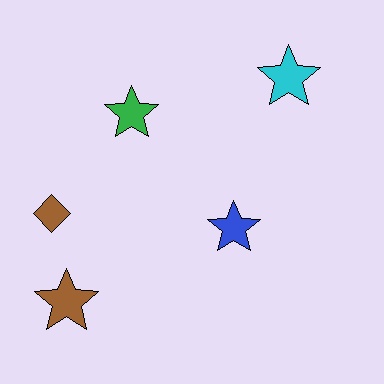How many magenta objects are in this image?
There are no magenta objects.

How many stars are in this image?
There are 4 stars.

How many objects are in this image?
There are 5 objects.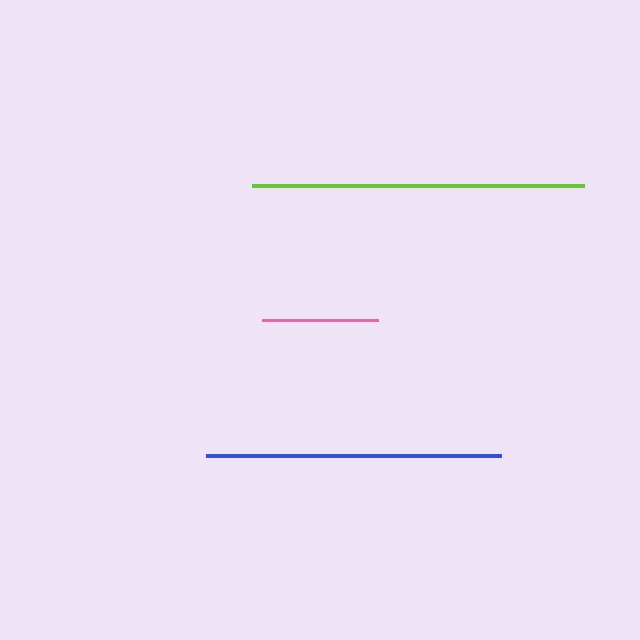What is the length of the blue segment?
The blue segment is approximately 295 pixels long.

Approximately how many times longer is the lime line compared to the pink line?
The lime line is approximately 2.9 times the length of the pink line.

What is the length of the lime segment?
The lime segment is approximately 332 pixels long.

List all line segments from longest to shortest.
From longest to shortest: lime, blue, pink.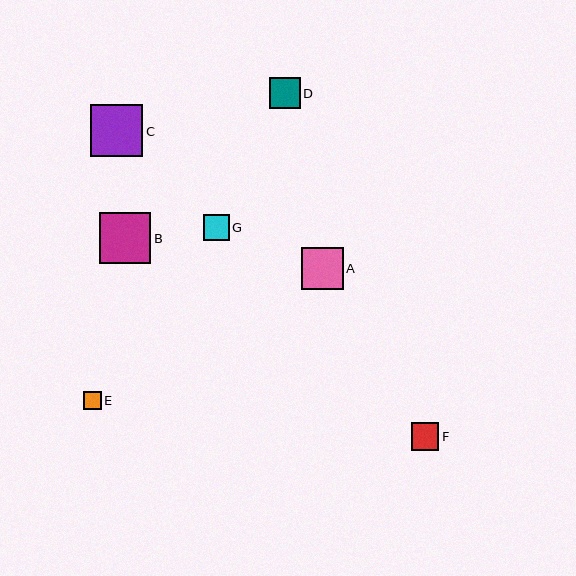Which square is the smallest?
Square E is the smallest with a size of approximately 18 pixels.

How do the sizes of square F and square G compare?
Square F and square G are approximately the same size.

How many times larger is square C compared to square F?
Square C is approximately 1.9 times the size of square F.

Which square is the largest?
Square C is the largest with a size of approximately 52 pixels.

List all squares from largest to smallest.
From largest to smallest: C, B, A, D, F, G, E.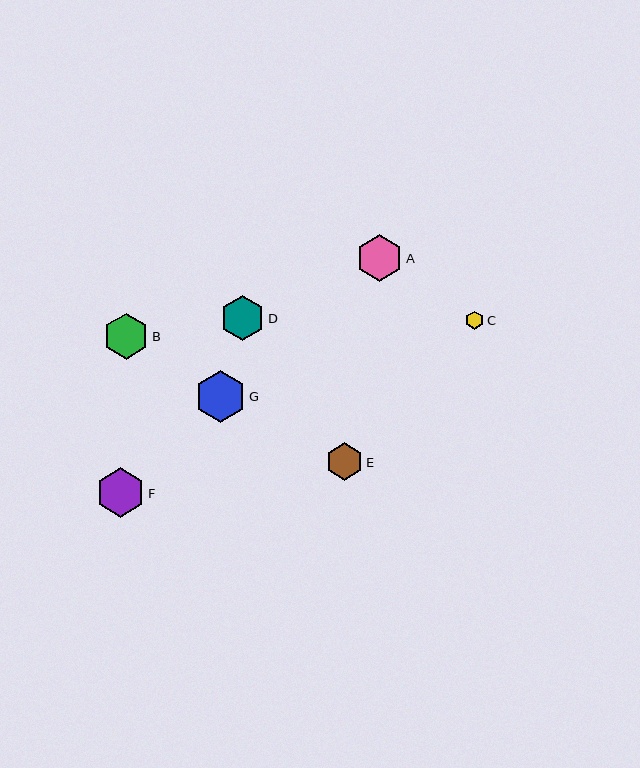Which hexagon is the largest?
Hexagon G is the largest with a size of approximately 52 pixels.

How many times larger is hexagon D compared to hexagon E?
Hexagon D is approximately 1.2 times the size of hexagon E.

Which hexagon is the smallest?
Hexagon C is the smallest with a size of approximately 18 pixels.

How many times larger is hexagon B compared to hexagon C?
Hexagon B is approximately 2.5 times the size of hexagon C.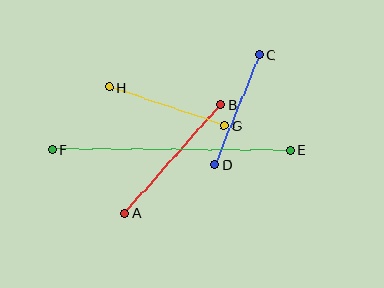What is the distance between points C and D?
The distance is approximately 118 pixels.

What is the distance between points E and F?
The distance is approximately 238 pixels.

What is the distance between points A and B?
The distance is approximately 145 pixels.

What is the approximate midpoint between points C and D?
The midpoint is at approximately (237, 110) pixels.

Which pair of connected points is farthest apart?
Points E and F are farthest apart.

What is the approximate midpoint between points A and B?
The midpoint is at approximately (173, 159) pixels.